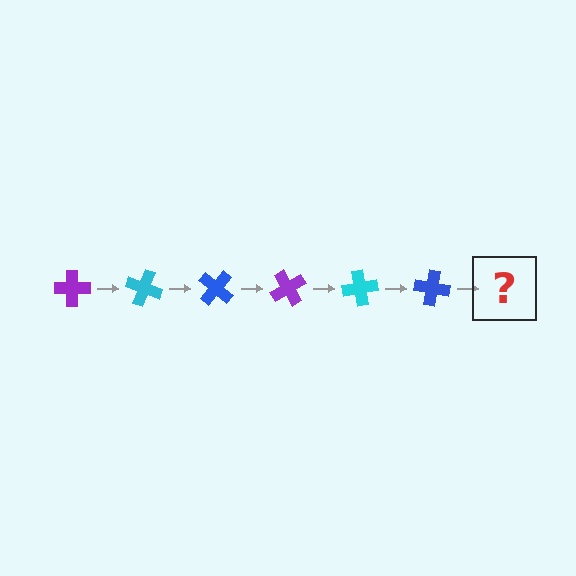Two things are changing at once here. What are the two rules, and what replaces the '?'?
The two rules are that it rotates 20 degrees each step and the color cycles through purple, cyan, and blue. The '?' should be a purple cross, rotated 120 degrees from the start.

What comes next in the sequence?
The next element should be a purple cross, rotated 120 degrees from the start.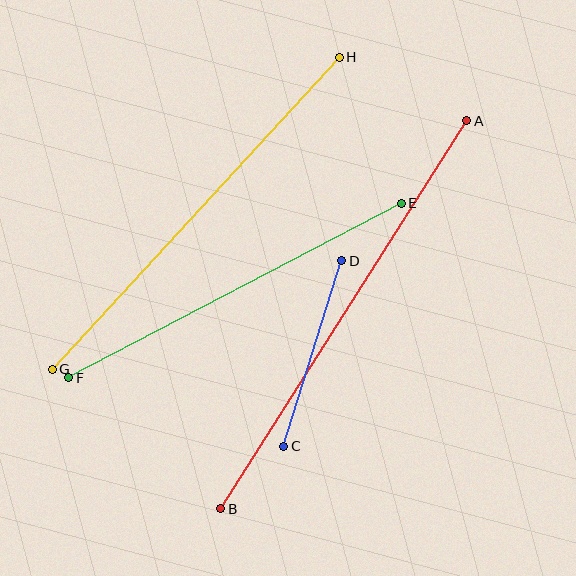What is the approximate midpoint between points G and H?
The midpoint is at approximately (196, 213) pixels.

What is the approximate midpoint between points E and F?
The midpoint is at approximately (235, 290) pixels.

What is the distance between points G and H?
The distance is approximately 424 pixels.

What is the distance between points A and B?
The distance is approximately 460 pixels.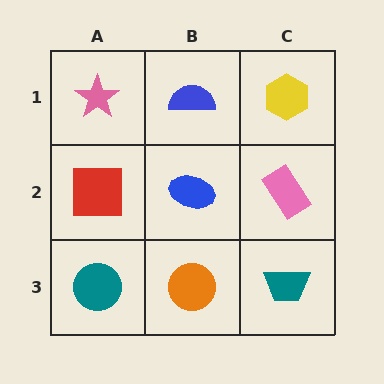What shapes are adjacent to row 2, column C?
A yellow hexagon (row 1, column C), a teal trapezoid (row 3, column C), a blue ellipse (row 2, column B).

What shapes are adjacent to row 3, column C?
A pink rectangle (row 2, column C), an orange circle (row 3, column B).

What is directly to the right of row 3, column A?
An orange circle.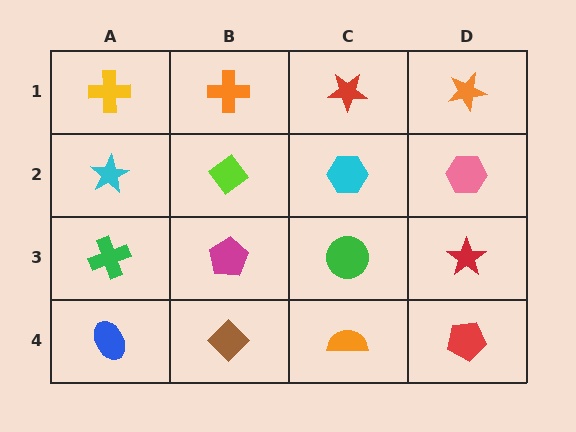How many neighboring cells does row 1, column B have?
3.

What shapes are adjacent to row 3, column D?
A pink hexagon (row 2, column D), a red pentagon (row 4, column D), a green circle (row 3, column C).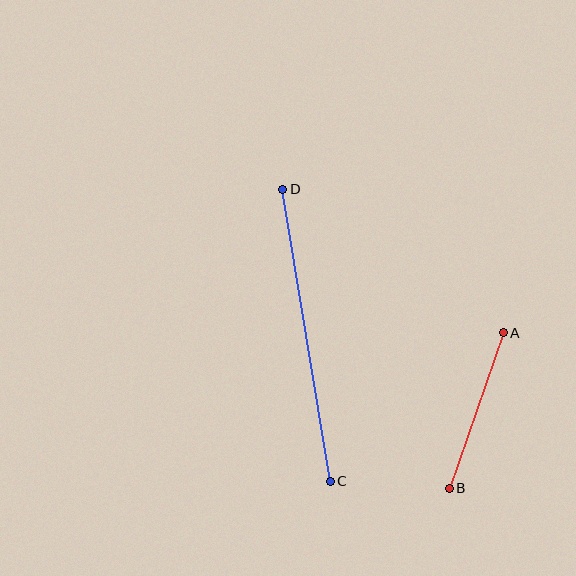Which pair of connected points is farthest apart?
Points C and D are farthest apart.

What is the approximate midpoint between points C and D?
The midpoint is at approximately (306, 335) pixels.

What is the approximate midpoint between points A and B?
The midpoint is at approximately (476, 411) pixels.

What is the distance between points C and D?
The distance is approximately 296 pixels.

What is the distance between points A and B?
The distance is approximately 164 pixels.